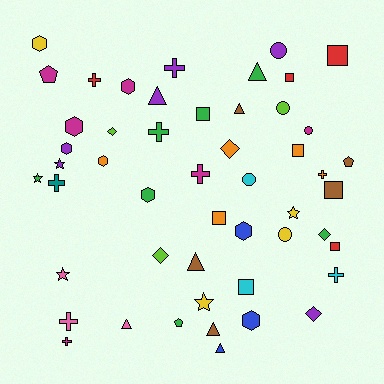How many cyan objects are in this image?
There are 3 cyan objects.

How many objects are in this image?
There are 50 objects.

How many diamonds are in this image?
There are 5 diamonds.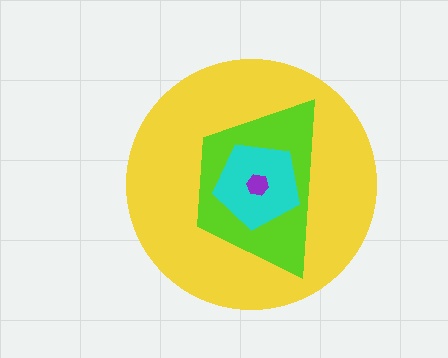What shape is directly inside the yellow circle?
The lime trapezoid.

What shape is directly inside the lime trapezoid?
The cyan pentagon.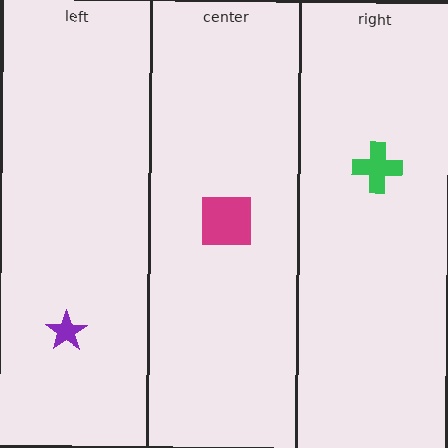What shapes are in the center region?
The magenta square.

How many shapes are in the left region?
1.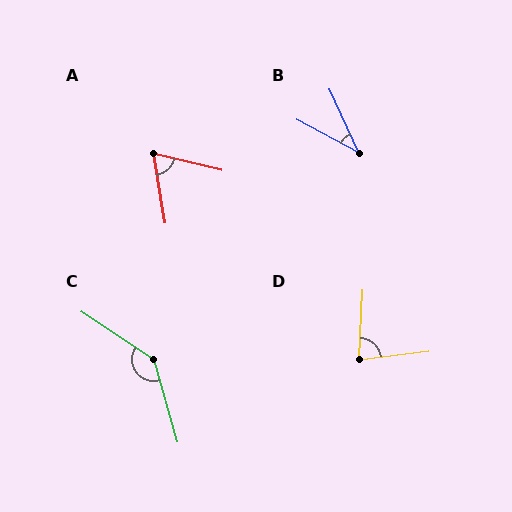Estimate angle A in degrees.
Approximately 67 degrees.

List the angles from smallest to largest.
B (37°), A (67°), D (80°), C (140°).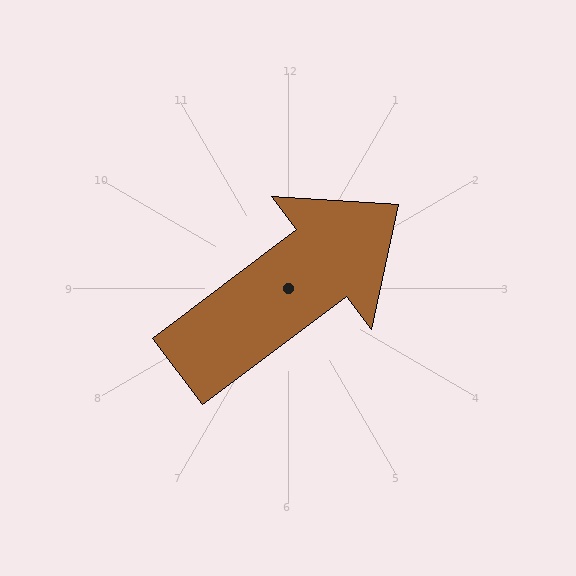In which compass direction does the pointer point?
Northeast.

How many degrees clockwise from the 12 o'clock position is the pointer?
Approximately 53 degrees.